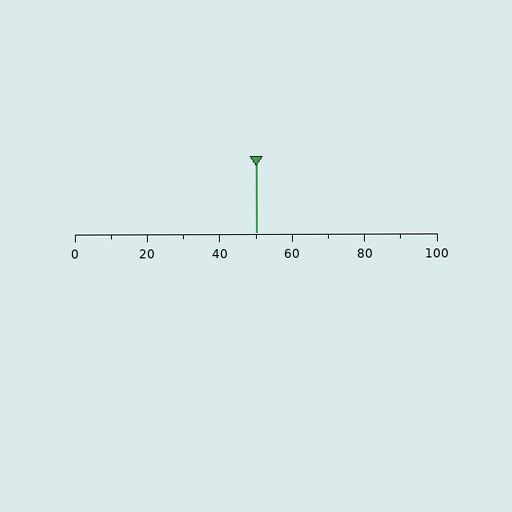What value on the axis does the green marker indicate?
The marker indicates approximately 50.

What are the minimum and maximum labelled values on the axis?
The axis runs from 0 to 100.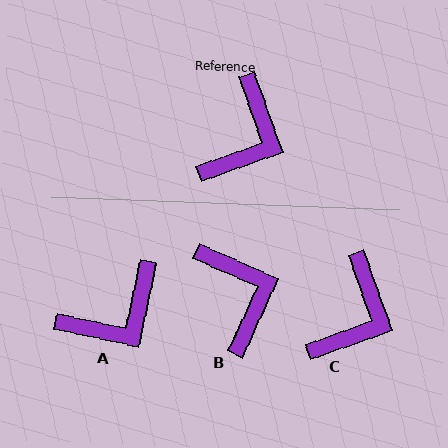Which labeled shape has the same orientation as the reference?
C.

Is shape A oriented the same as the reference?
No, it is off by about 31 degrees.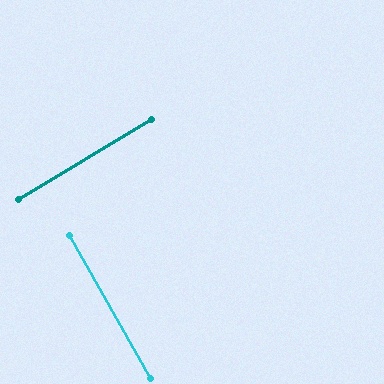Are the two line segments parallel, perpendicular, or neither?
Perpendicular — they meet at approximately 88°.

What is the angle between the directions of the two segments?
Approximately 88 degrees.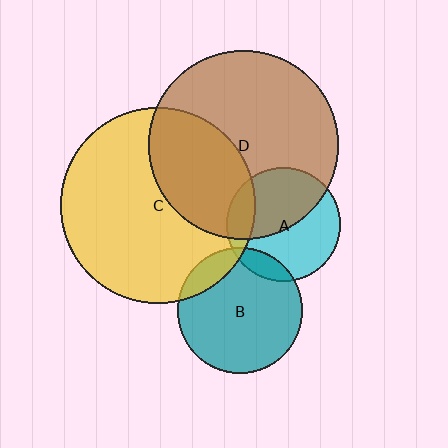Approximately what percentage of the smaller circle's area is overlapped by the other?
Approximately 15%.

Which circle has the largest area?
Circle C (yellow).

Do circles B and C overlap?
Yes.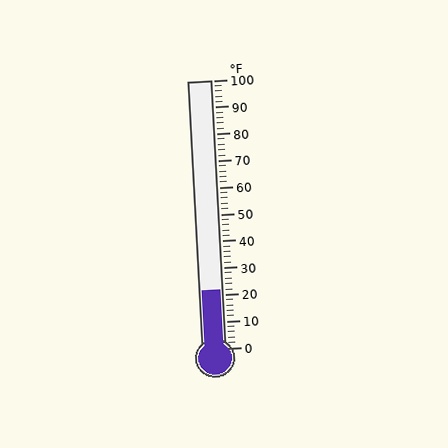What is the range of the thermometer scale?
The thermometer scale ranges from 0°F to 100°F.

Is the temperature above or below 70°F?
The temperature is below 70°F.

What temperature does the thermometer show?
The thermometer shows approximately 22°F.